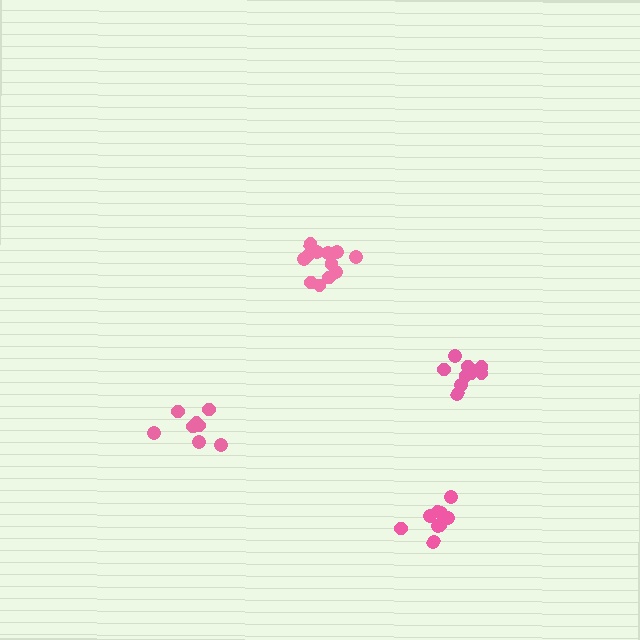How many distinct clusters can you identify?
There are 4 distinct clusters.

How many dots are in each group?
Group 1: 12 dots, Group 2: 8 dots, Group 3: 9 dots, Group 4: 9 dots (38 total).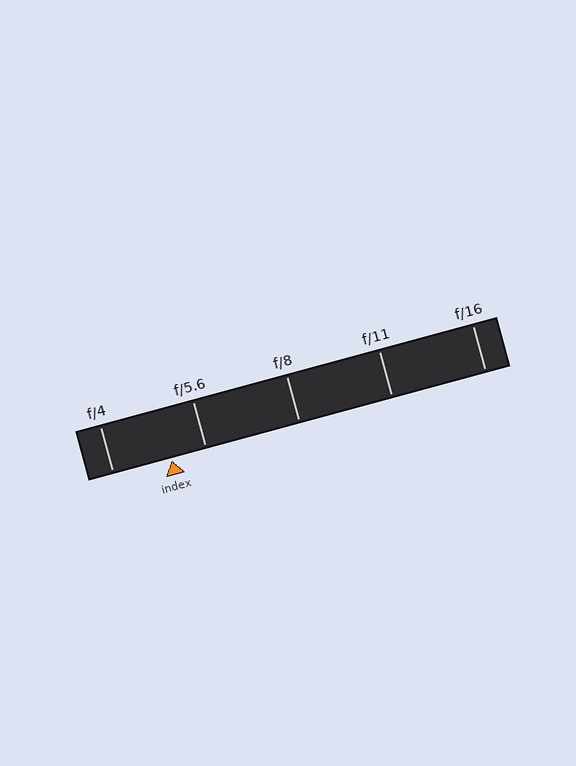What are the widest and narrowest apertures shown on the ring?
The widest aperture shown is f/4 and the narrowest is f/16.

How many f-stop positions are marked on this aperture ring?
There are 5 f-stop positions marked.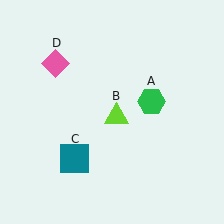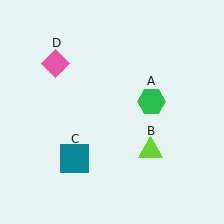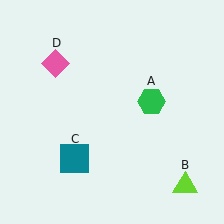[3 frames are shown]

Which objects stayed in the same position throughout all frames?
Green hexagon (object A) and teal square (object C) and pink diamond (object D) remained stationary.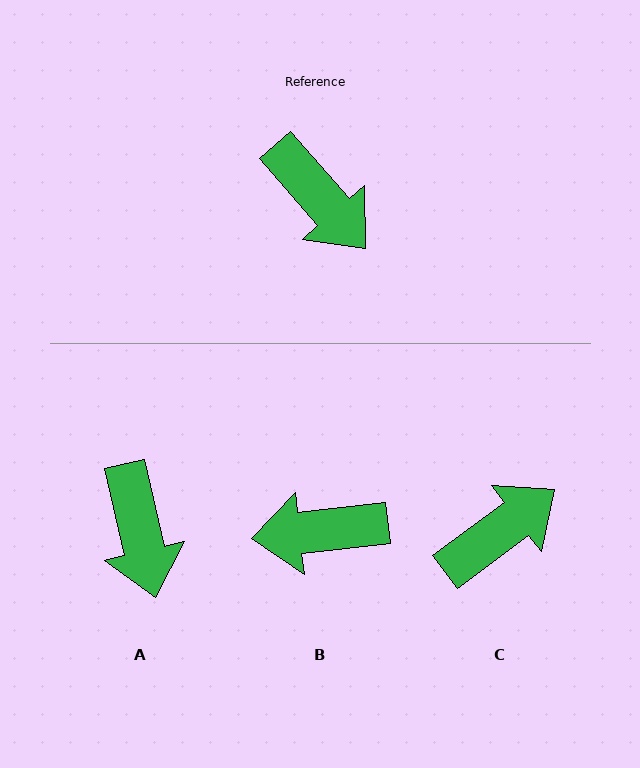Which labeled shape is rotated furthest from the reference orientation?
B, about 125 degrees away.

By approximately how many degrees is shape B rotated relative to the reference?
Approximately 125 degrees clockwise.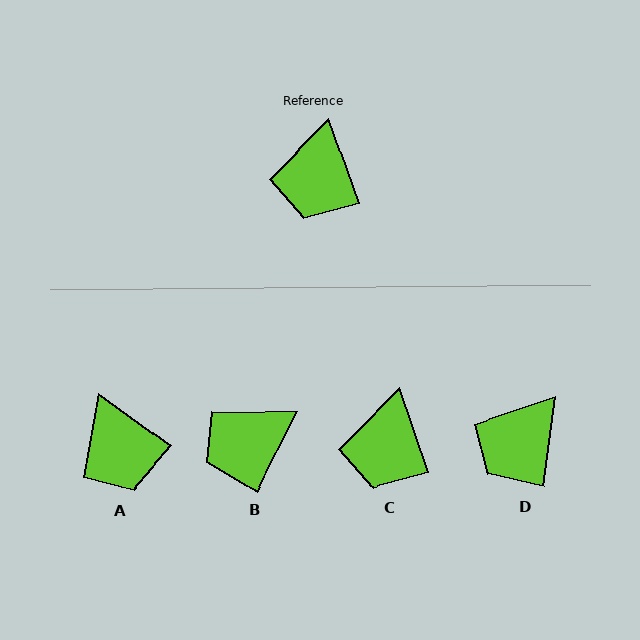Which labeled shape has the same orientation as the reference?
C.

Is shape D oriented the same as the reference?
No, it is off by about 27 degrees.